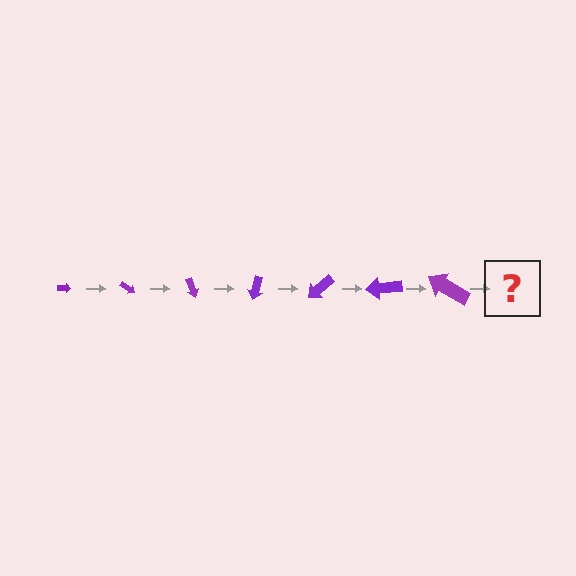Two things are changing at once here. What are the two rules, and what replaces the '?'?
The two rules are that the arrow grows larger each step and it rotates 35 degrees each step. The '?' should be an arrow, larger than the previous one and rotated 245 degrees from the start.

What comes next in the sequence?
The next element should be an arrow, larger than the previous one and rotated 245 degrees from the start.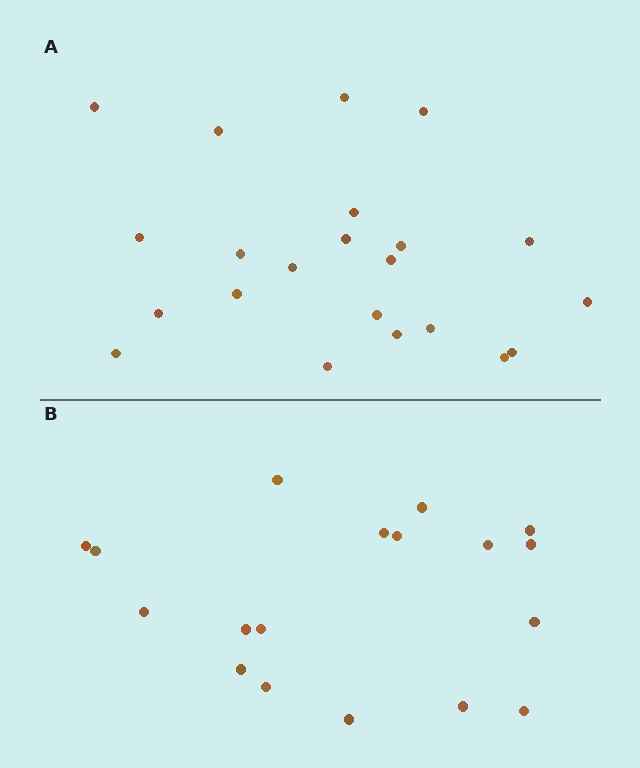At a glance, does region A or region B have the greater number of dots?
Region A (the top region) has more dots.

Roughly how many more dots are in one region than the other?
Region A has about 4 more dots than region B.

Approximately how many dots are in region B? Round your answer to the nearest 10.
About 20 dots. (The exact count is 18, which rounds to 20.)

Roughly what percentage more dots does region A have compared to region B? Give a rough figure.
About 20% more.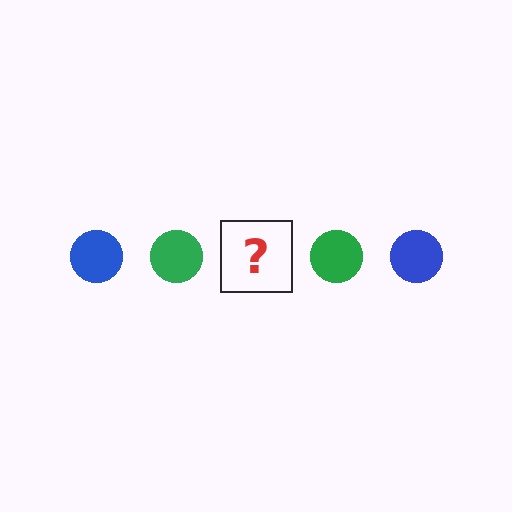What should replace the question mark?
The question mark should be replaced with a blue circle.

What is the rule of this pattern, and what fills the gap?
The rule is that the pattern cycles through blue, green circles. The gap should be filled with a blue circle.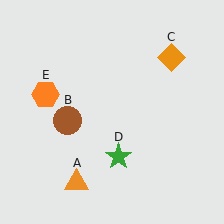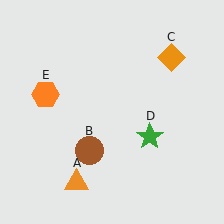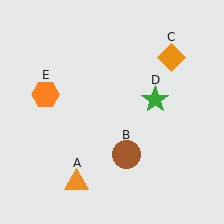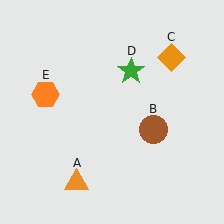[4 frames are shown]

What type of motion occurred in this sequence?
The brown circle (object B), green star (object D) rotated counterclockwise around the center of the scene.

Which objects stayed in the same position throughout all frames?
Orange triangle (object A) and orange diamond (object C) and orange hexagon (object E) remained stationary.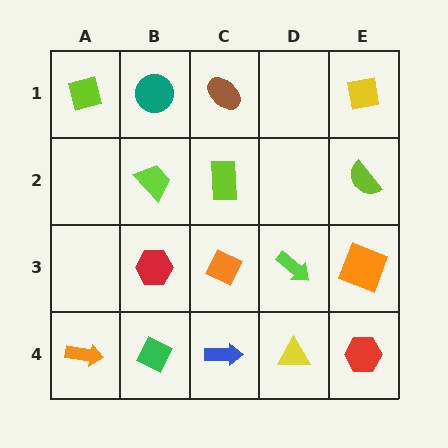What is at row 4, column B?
A green diamond.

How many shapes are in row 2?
3 shapes.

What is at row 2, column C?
A lime rectangle.